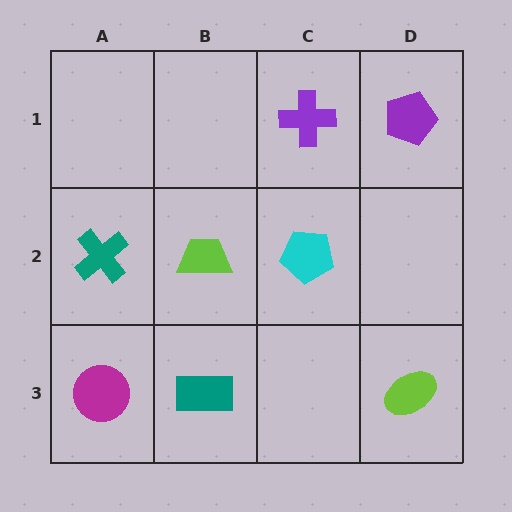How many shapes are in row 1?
2 shapes.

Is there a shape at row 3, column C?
No, that cell is empty.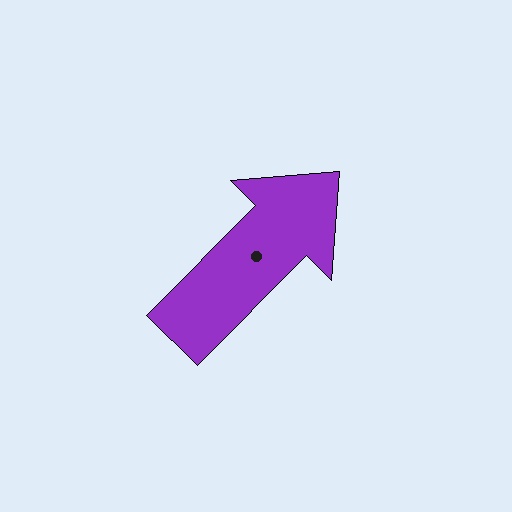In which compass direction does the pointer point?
Northeast.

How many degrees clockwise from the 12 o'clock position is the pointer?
Approximately 45 degrees.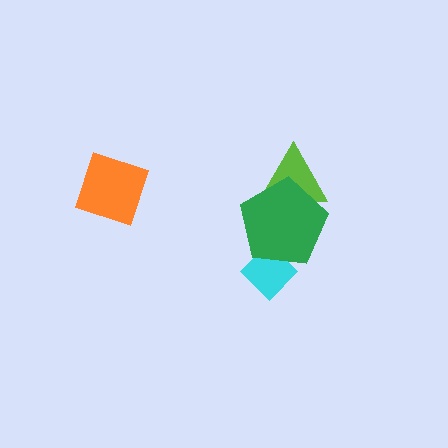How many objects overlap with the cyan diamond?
1 object overlaps with the cyan diamond.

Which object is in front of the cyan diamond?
The green pentagon is in front of the cyan diamond.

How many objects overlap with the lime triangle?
1 object overlaps with the lime triangle.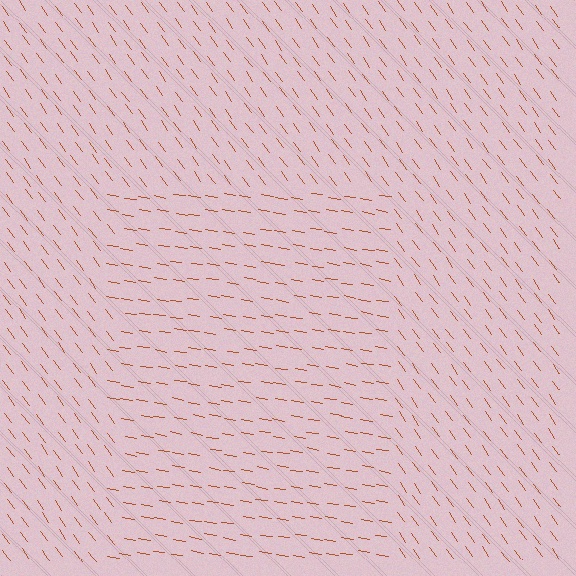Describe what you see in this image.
The image is filled with small brown line segments. A rectangle region in the image has lines oriented differently from the surrounding lines, creating a visible texture boundary.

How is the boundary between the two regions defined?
The boundary is defined purely by a change in line orientation (approximately 45 degrees difference). All lines are the same color and thickness.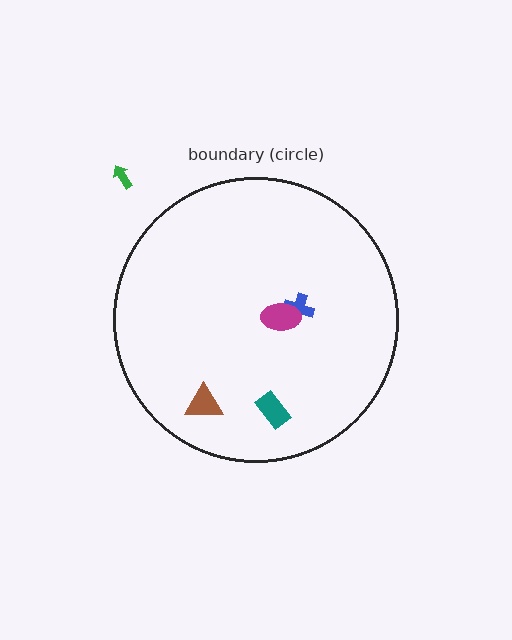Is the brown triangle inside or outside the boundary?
Inside.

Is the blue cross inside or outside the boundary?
Inside.